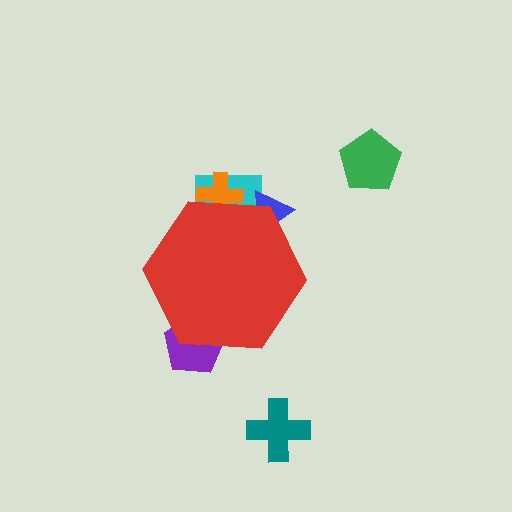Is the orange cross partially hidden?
Yes, the orange cross is partially hidden behind the red hexagon.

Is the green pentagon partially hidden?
No, the green pentagon is fully visible.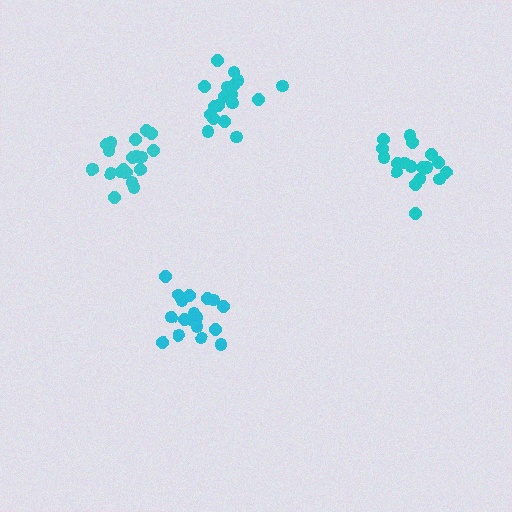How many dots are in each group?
Group 1: 20 dots, Group 2: 18 dots, Group 3: 20 dots, Group 4: 19 dots (77 total).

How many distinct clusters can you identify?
There are 4 distinct clusters.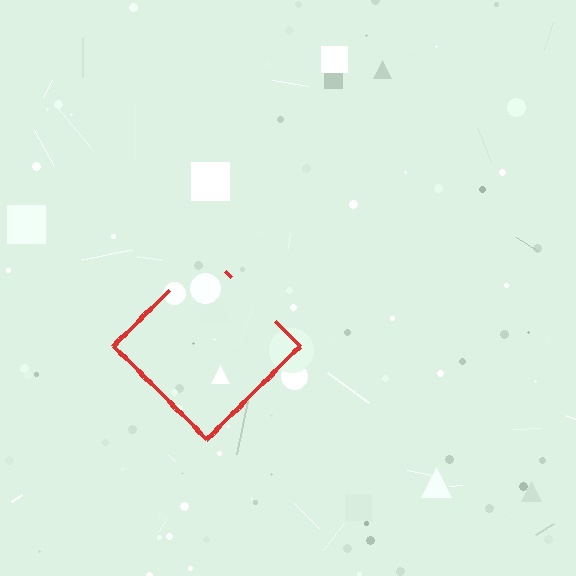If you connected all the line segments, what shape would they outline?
They would outline a diamond.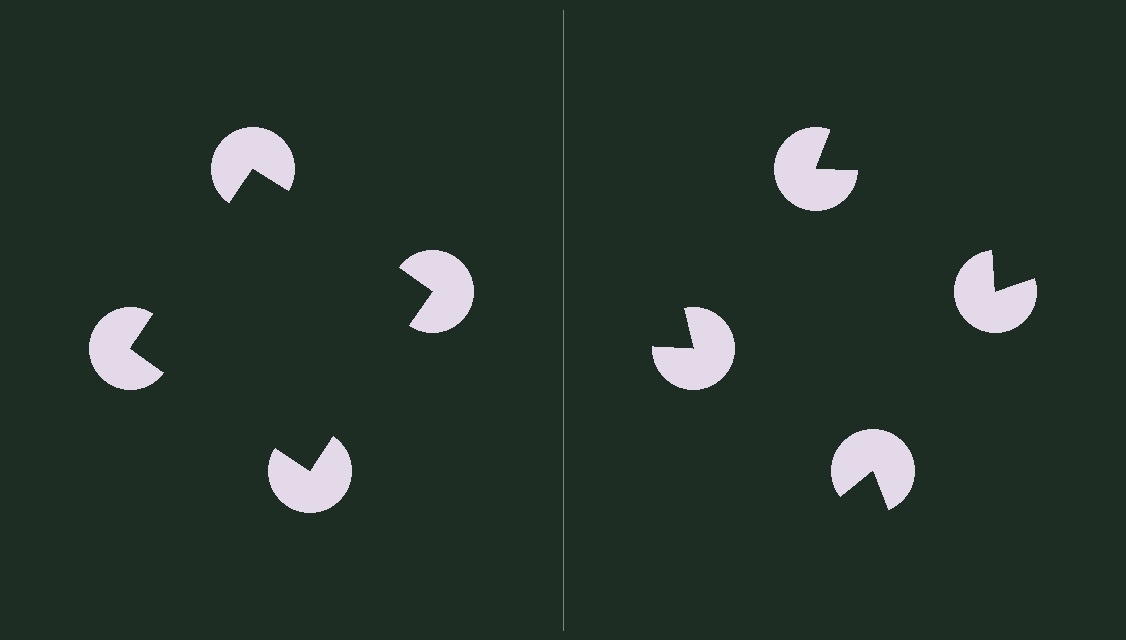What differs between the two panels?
The pac-man discs are positioned identically on both sides; only the wedge orientations differ. On the left they align to a square; on the right they are misaligned.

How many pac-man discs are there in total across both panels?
8 — 4 on each side.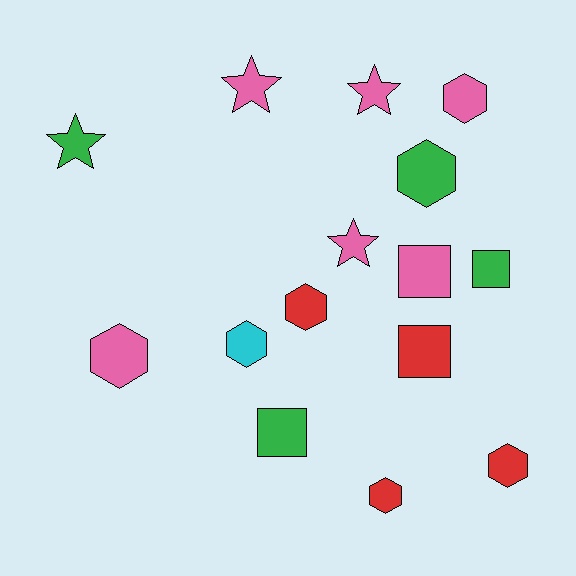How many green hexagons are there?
There is 1 green hexagon.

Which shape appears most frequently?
Hexagon, with 7 objects.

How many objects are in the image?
There are 15 objects.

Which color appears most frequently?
Pink, with 6 objects.